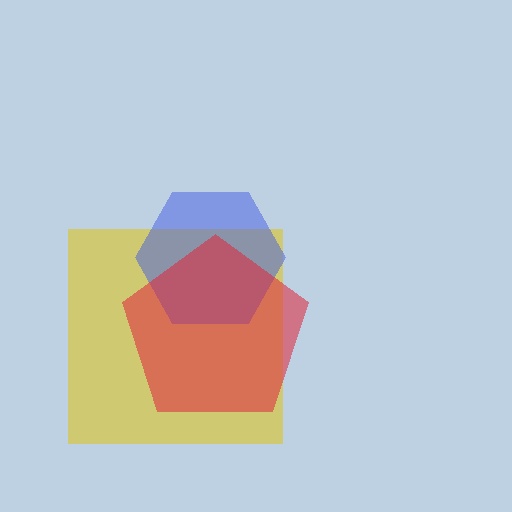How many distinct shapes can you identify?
There are 3 distinct shapes: a yellow square, a blue hexagon, a red pentagon.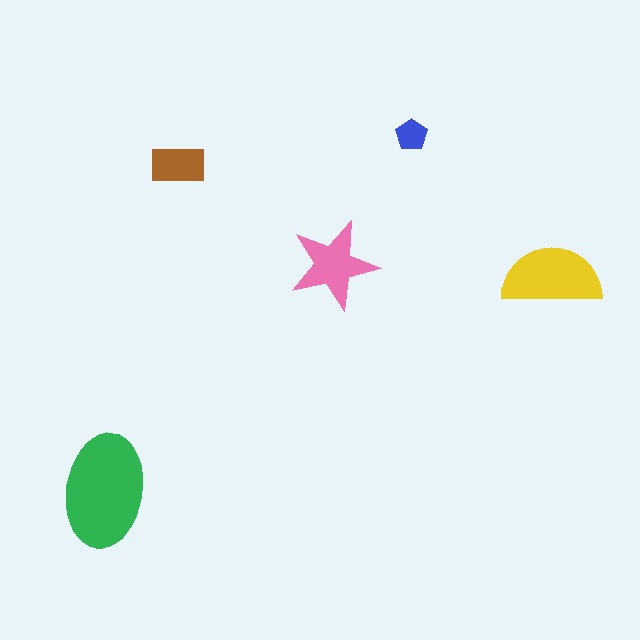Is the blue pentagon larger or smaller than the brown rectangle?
Smaller.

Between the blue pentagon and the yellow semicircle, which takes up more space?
The yellow semicircle.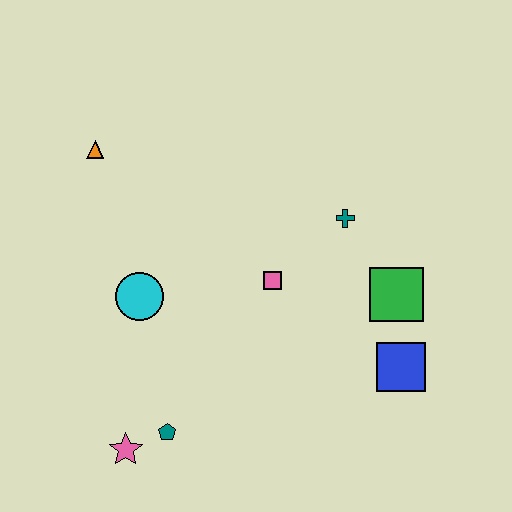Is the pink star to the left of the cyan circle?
Yes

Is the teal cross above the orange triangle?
No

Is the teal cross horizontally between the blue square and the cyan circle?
Yes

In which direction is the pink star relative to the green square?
The pink star is to the left of the green square.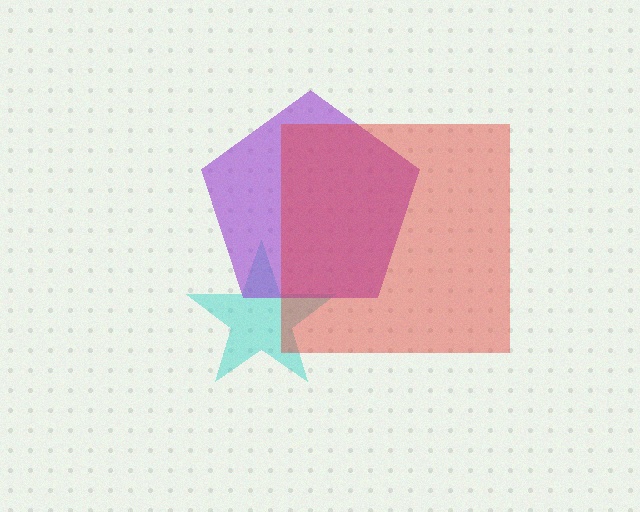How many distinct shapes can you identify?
There are 3 distinct shapes: a cyan star, a purple pentagon, a red square.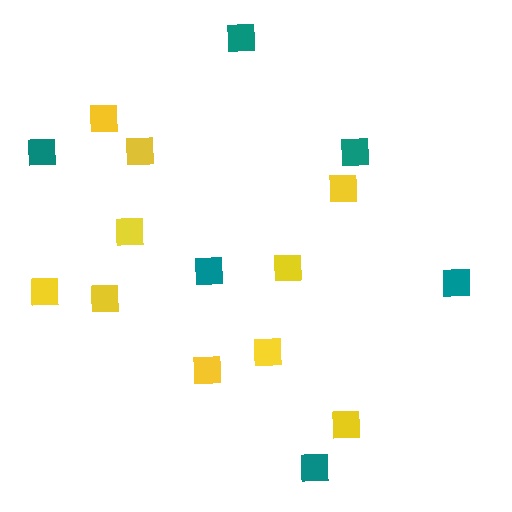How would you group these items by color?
There are 2 groups: one group of yellow squares (10) and one group of teal squares (6).